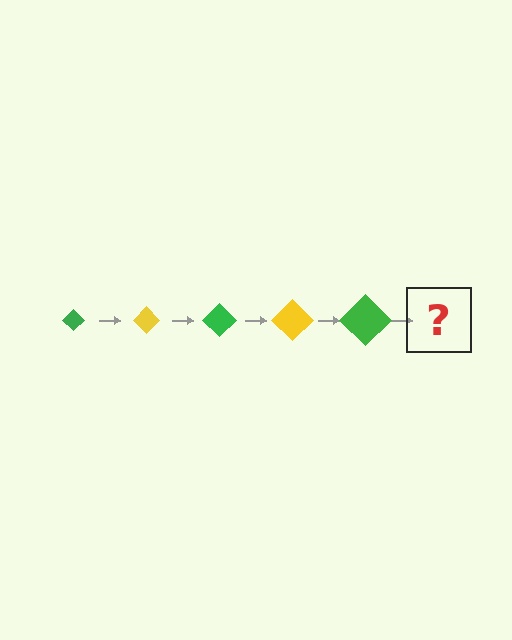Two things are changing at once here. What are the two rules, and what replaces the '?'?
The two rules are that the diamond grows larger each step and the color cycles through green and yellow. The '?' should be a yellow diamond, larger than the previous one.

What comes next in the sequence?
The next element should be a yellow diamond, larger than the previous one.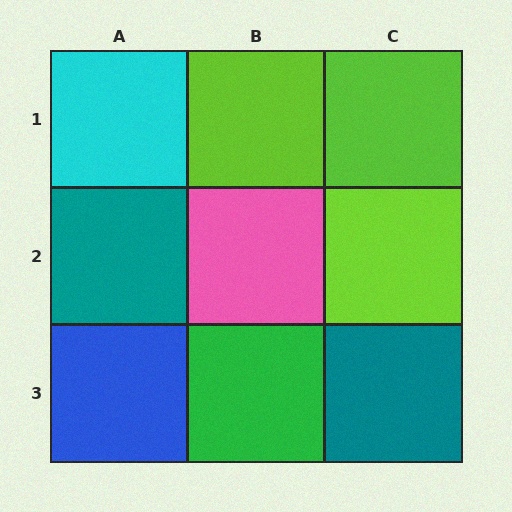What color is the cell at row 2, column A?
Teal.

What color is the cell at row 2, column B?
Pink.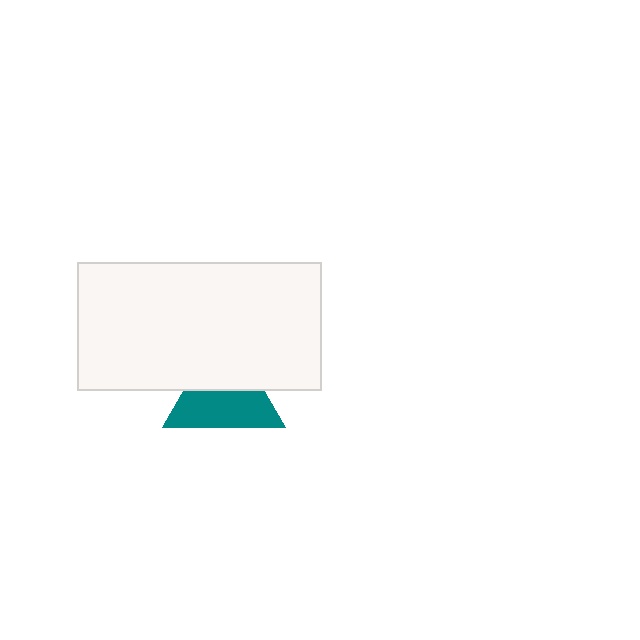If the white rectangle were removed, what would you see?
You would see the complete teal triangle.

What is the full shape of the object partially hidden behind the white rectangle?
The partially hidden object is a teal triangle.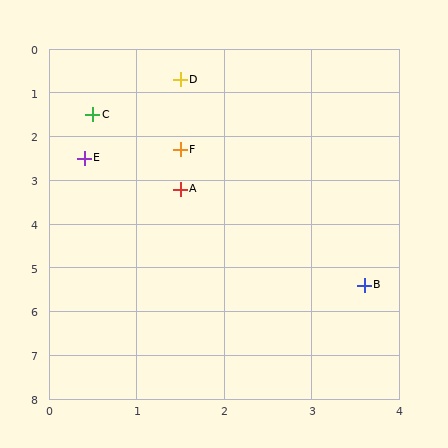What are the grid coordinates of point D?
Point D is at approximately (1.5, 0.7).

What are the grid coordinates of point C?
Point C is at approximately (0.5, 1.5).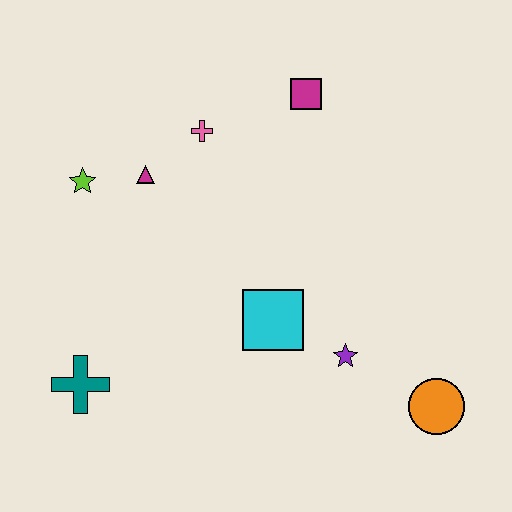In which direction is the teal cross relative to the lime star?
The teal cross is below the lime star.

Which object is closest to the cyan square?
The purple star is closest to the cyan square.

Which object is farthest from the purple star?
The lime star is farthest from the purple star.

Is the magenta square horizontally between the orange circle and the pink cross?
Yes